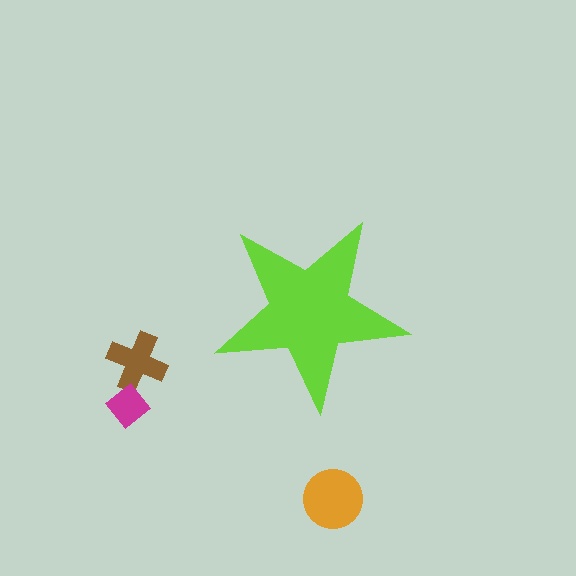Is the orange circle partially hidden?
No, the orange circle is fully visible.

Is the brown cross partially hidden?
No, the brown cross is fully visible.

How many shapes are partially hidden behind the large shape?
0 shapes are partially hidden.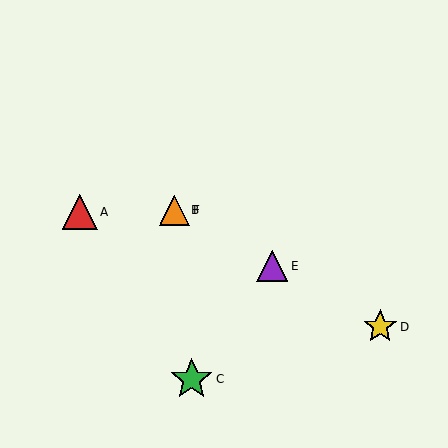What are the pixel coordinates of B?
Object B is at (174, 210).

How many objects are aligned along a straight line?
4 objects (B, D, E, F) are aligned along a straight line.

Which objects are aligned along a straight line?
Objects B, D, E, F are aligned along a straight line.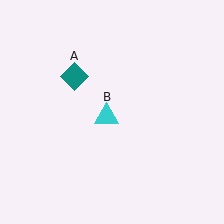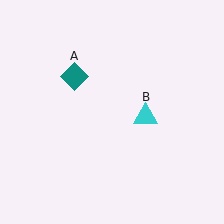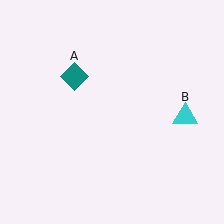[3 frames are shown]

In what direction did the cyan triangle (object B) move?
The cyan triangle (object B) moved right.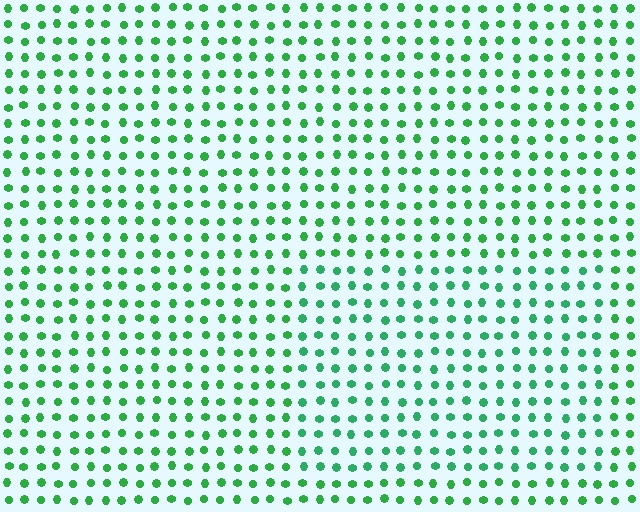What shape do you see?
I see a rectangle.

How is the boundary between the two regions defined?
The boundary is defined purely by a slight shift in hue (about 18 degrees). Spacing, size, and orientation are identical on both sides.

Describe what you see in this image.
The image is filled with small green elements in a uniform arrangement. A rectangle-shaped region is visible where the elements are tinted to a slightly different hue, forming a subtle color boundary.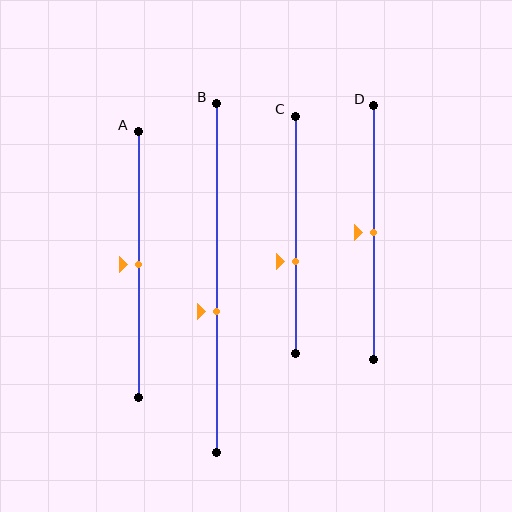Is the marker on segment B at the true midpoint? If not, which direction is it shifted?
No, the marker on segment B is shifted downward by about 10% of the segment length.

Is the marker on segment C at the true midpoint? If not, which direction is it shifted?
No, the marker on segment C is shifted downward by about 11% of the segment length.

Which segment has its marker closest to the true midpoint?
Segment A has its marker closest to the true midpoint.